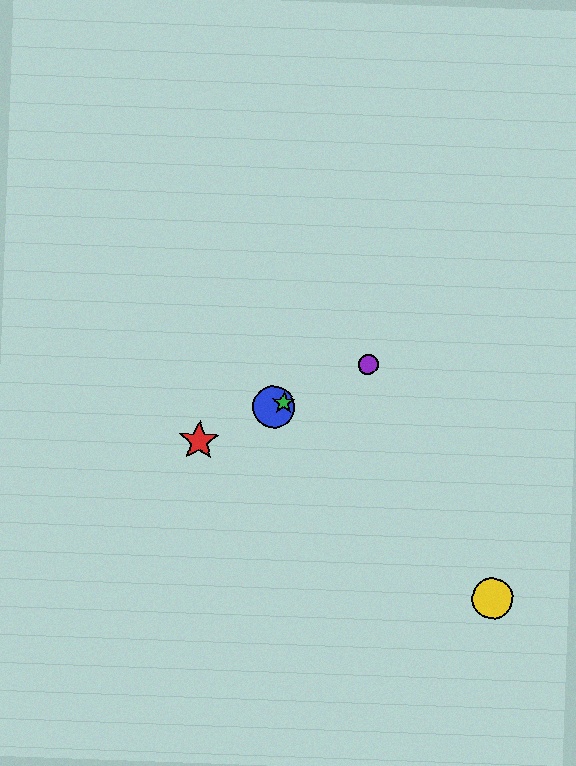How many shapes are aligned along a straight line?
4 shapes (the red star, the blue circle, the green star, the purple circle) are aligned along a straight line.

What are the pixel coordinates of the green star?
The green star is at (284, 403).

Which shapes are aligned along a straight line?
The red star, the blue circle, the green star, the purple circle are aligned along a straight line.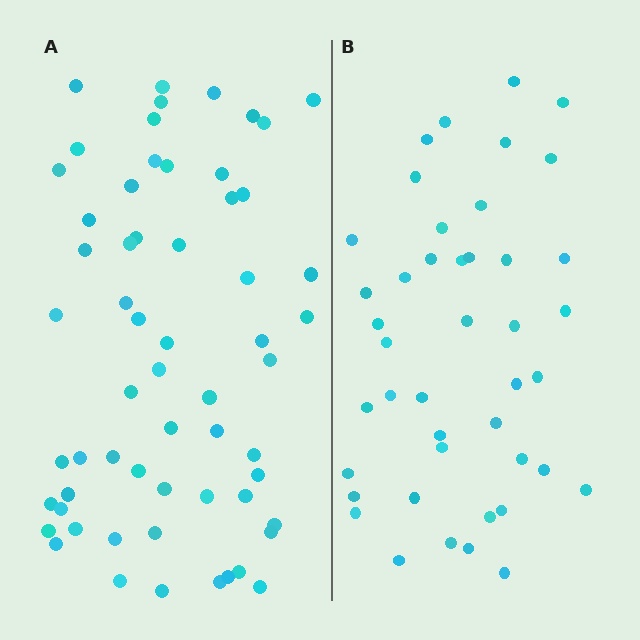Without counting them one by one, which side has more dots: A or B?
Region A (the left region) has more dots.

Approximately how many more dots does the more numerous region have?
Region A has approximately 15 more dots than region B.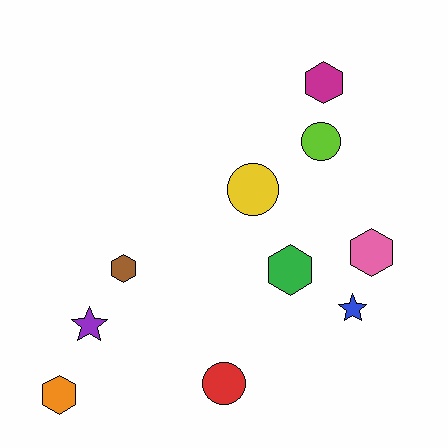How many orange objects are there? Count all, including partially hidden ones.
There is 1 orange object.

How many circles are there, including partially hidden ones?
There are 3 circles.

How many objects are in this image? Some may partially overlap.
There are 10 objects.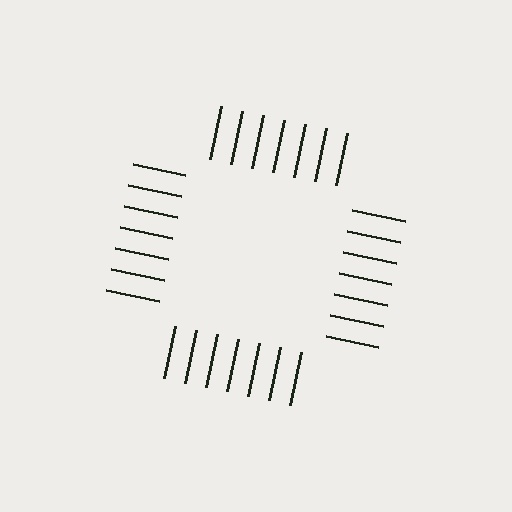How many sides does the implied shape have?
4 sides — the line-ends trace a square.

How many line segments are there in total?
28 — 7 along each of the 4 edges.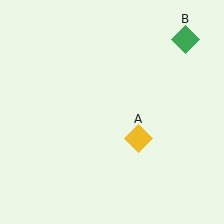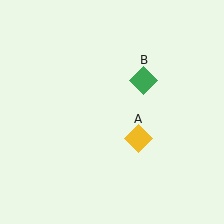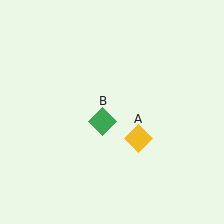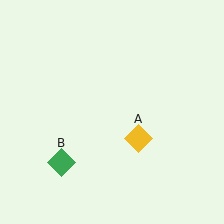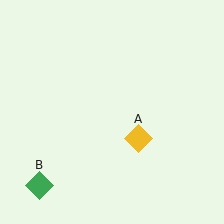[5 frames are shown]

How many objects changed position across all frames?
1 object changed position: green diamond (object B).